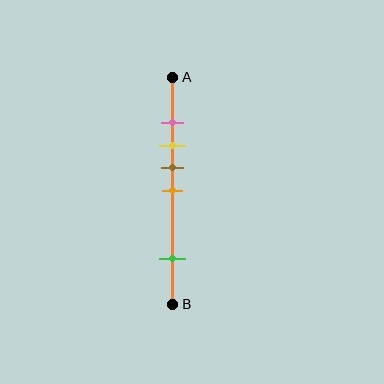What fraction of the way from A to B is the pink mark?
The pink mark is approximately 20% (0.2) of the way from A to B.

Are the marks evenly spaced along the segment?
No, the marks are not evenly spaced.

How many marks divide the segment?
There are 5 marks dividing the segment.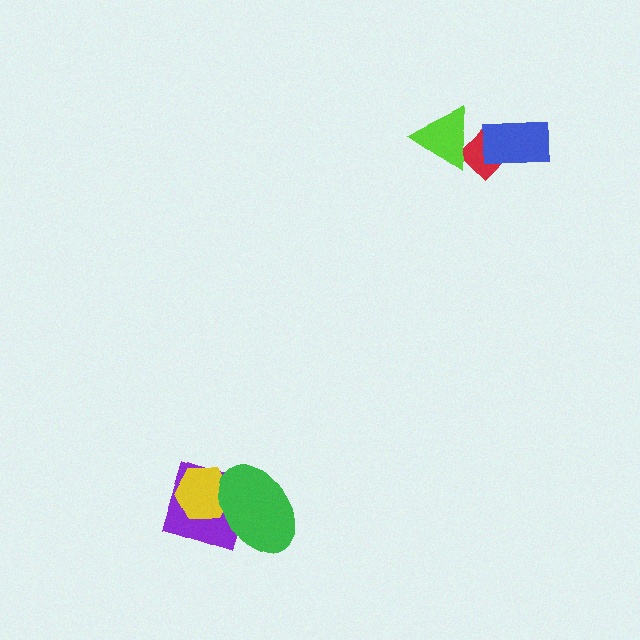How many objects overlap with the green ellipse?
2 objects overlap with the green ellipse.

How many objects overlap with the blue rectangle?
1 object overlaps with the blue rectangle.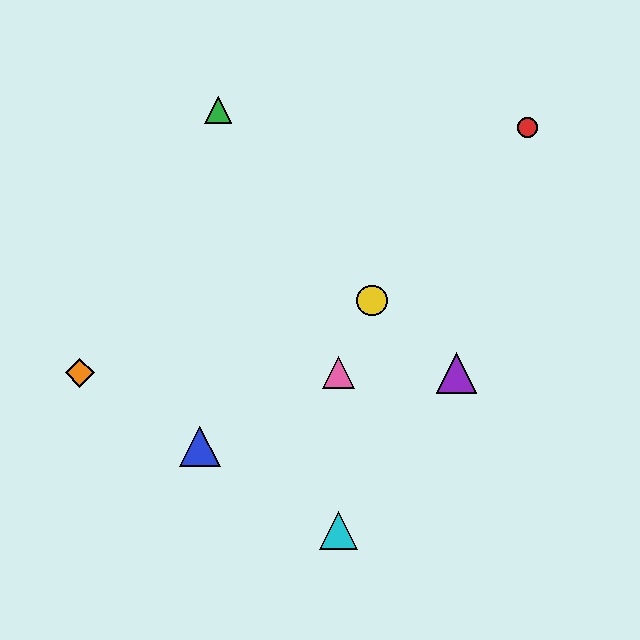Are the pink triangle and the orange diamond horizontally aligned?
Yes, both are at y≈373.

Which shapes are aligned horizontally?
The purple triangle, the orange diamond, the pink triangle are aligned horizontally.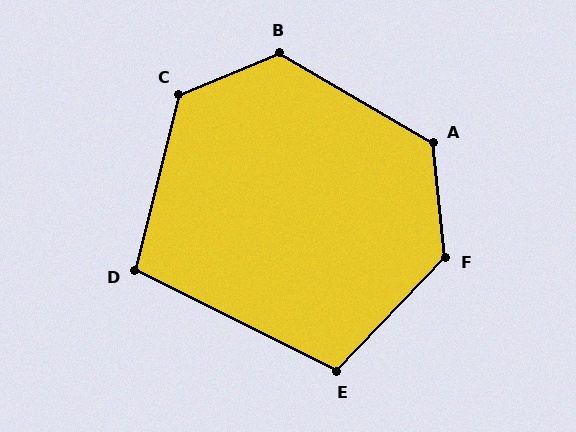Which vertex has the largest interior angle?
F, at approximately 130 degrees.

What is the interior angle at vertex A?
Approximately 126 degrees (obtuse).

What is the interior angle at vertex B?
Approximately 127 degrees (obtuse).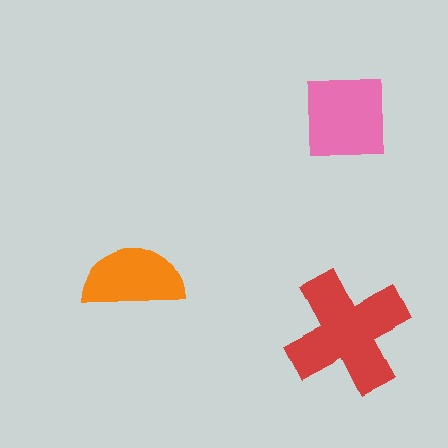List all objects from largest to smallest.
The red cross, the pink square, the orange semicircle.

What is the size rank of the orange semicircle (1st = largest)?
3rd.